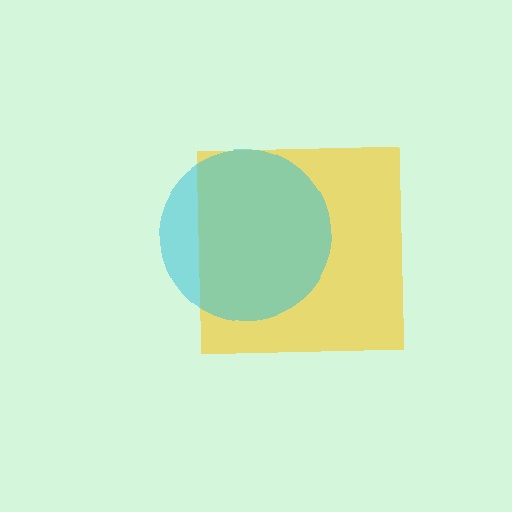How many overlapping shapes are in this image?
There are 2 overlapping shapes in the image.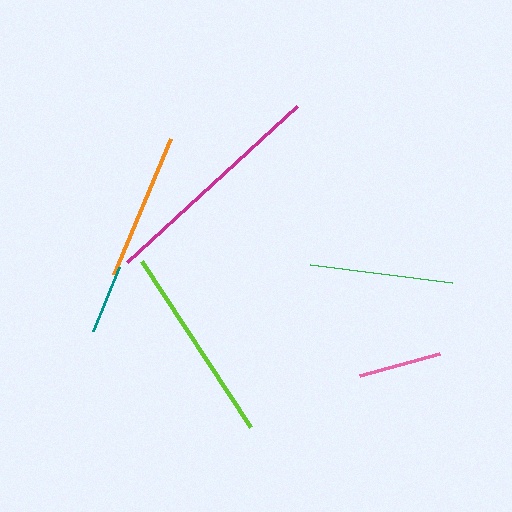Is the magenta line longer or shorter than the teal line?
The magenta line is longer than the teal line.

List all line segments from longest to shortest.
From longest to shortest: magenta, lime, orange, green, pink, teal.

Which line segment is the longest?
The magenta line is the longest at approximately 231 pixels.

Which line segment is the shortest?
The teal line is the shortest at approximately 69 pixels.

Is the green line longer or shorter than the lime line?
The lime line is longer than the green line.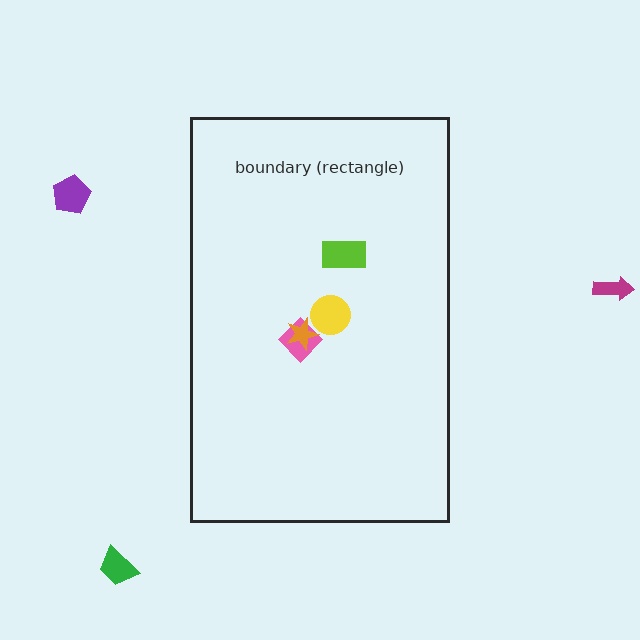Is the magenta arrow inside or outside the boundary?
Outside.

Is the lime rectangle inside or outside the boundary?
Inside.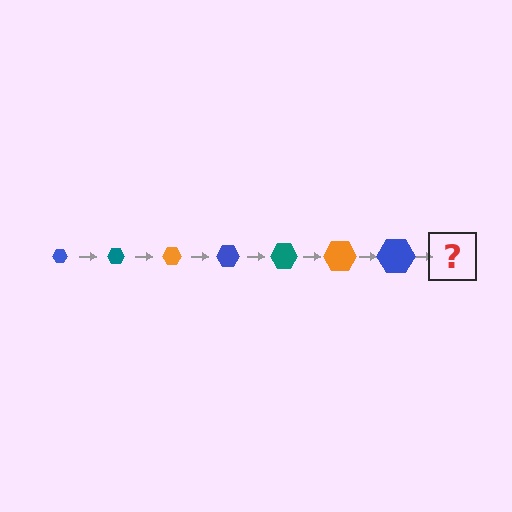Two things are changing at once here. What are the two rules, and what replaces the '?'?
The two rules are that the hexagon grows larger each step and the color cycles through blue, teal, and orange. The '?' should be a teal hexagon, larger than the previous one.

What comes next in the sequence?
The next element should be a teal hexagon, larger than the previous one.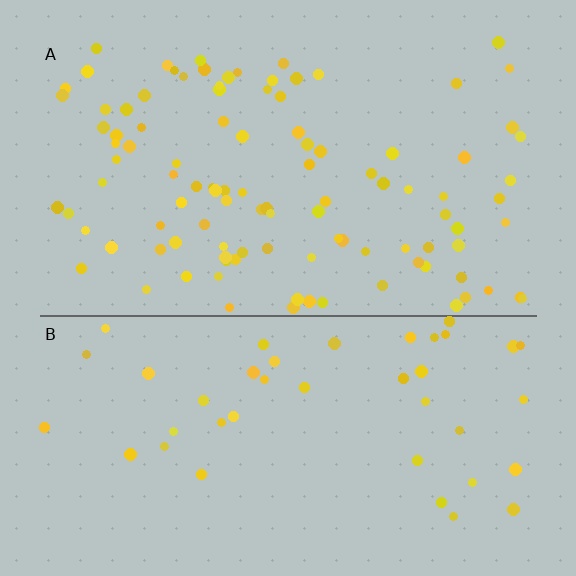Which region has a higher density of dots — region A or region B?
A (the top).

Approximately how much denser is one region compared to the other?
Approximately 2.4× — region A over region B.